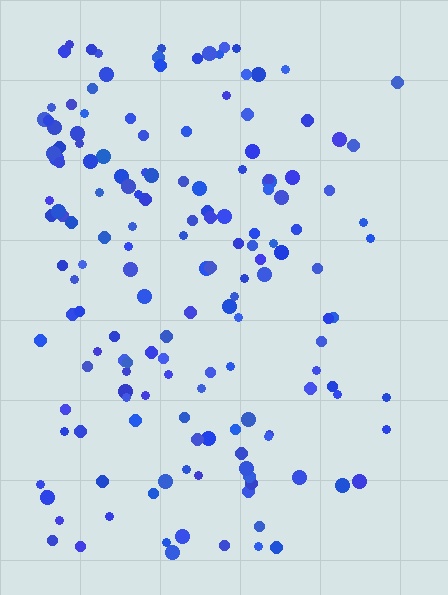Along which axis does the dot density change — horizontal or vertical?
Horizontal.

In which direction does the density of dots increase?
From right to left, with the left side densest.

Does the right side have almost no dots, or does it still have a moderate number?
Still a moderate number, just noticeably fewer than the left.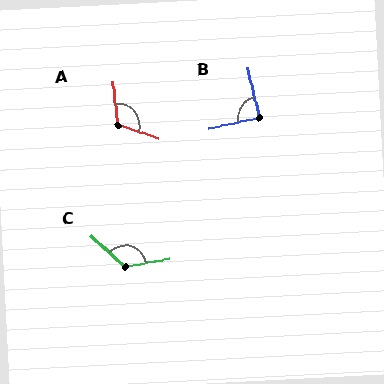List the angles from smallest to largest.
B (88°), A (114°), C (128°).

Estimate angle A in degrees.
Approximately 114 degrees.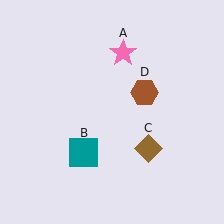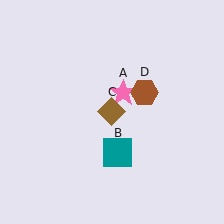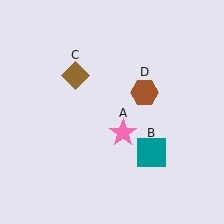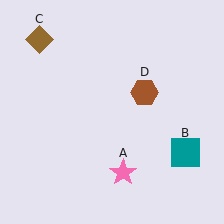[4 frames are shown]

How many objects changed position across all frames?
3 objects changed position: pink star (object A), teal square (object B), brown diamond (object C).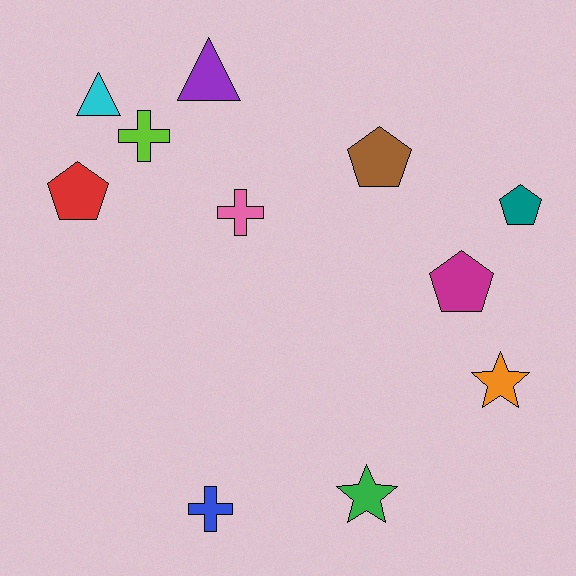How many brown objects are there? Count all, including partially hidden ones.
There is 1 brown object.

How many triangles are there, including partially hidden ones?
There are 2 triangles.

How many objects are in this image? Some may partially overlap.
There are 11 objects.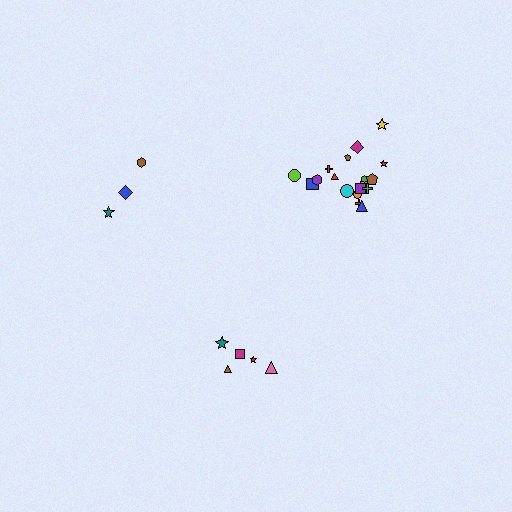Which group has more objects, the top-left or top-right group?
The top-right group.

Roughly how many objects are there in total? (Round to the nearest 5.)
Roughly 25 objects in total.